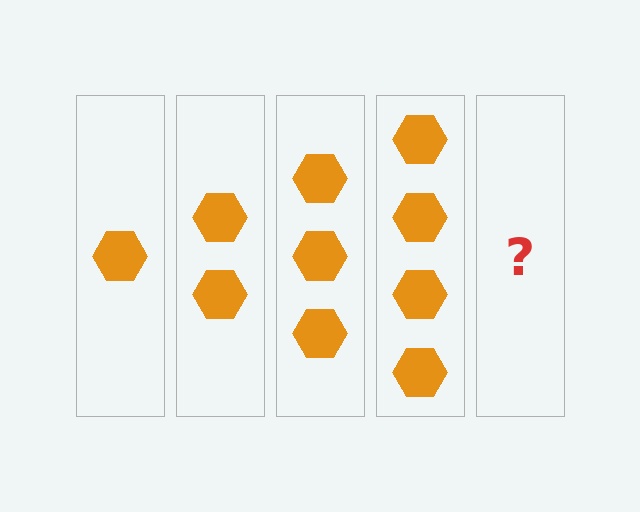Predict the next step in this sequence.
The next step is 5 hexagons.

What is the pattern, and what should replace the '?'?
The pattern is that each step adds one more hexagon. The '?' should be 5 hexagons.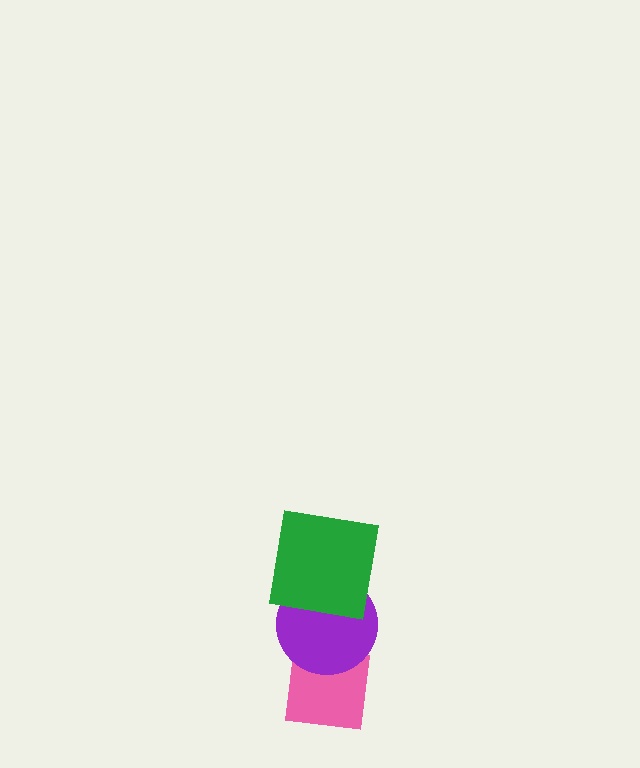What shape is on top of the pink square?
The purple circle is on top of the pink square.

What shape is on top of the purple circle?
The green square is on top of the purple circle.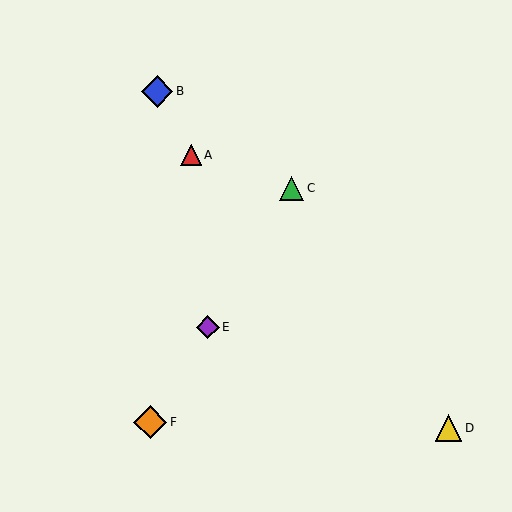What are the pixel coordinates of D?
Object D is at (449, 428).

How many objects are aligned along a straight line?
3 objects (C, E, F) are aligned along a straight line.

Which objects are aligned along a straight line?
Objects C, E, F are aligned along a straight line.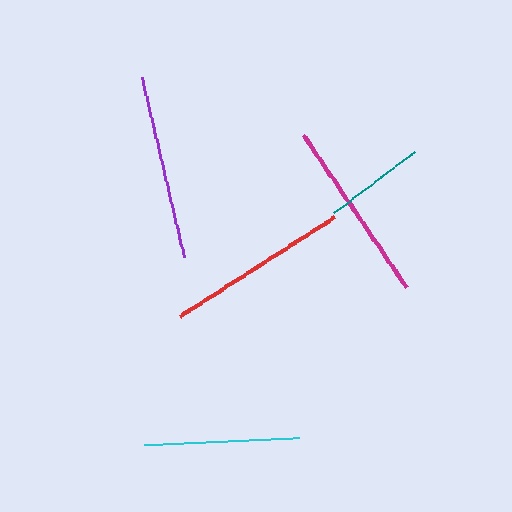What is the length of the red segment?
The red segment is approximately 184 pixels long.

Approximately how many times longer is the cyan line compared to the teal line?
The cyan line is approximately 1.5 times the length of the teal line.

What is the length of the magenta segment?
The magenta segment is approximately 184 pixels long.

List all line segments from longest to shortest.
From longest to shortest: purple, magenta, red, cyan, teal.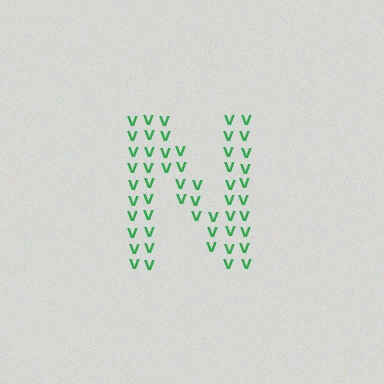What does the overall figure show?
The overall figure shows the letter N.